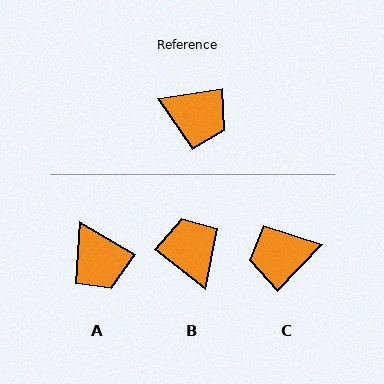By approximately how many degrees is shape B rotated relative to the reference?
Approximately 134 degrees counter-clockwise.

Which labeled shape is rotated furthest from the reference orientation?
C, about 142 degrees away.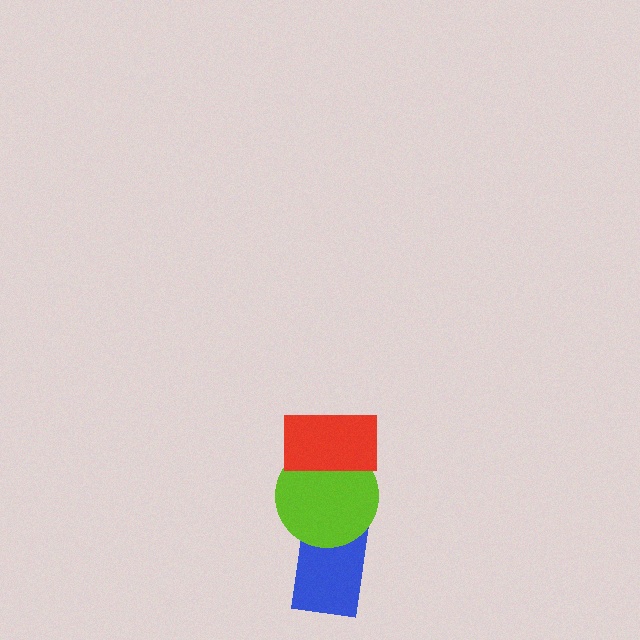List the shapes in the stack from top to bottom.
From top to bottom: the red rectangle, the lime circle, the blue rectangle.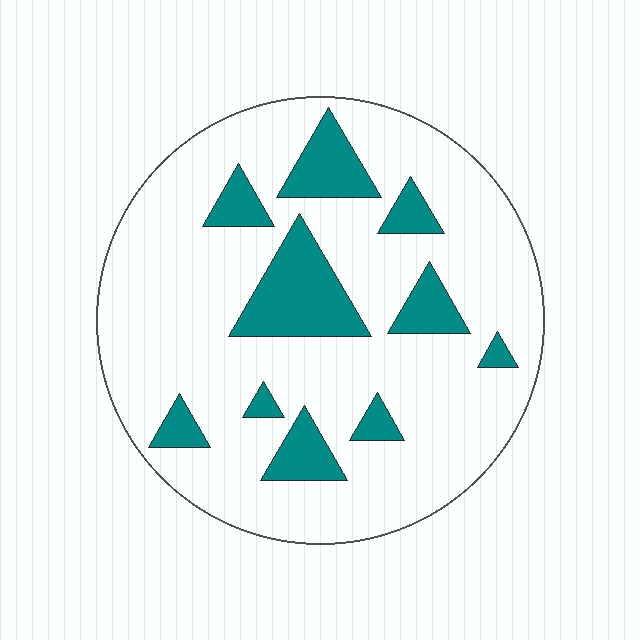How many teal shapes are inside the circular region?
10.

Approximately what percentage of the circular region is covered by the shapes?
Approximately 20%.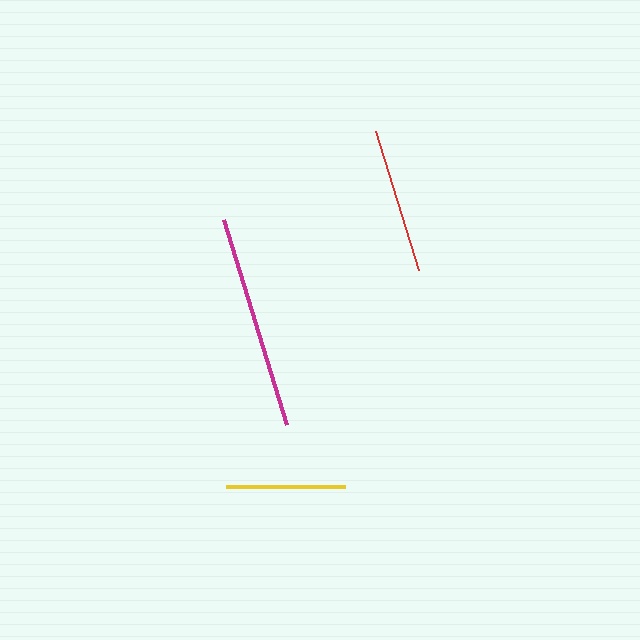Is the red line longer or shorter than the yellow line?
The red line is longer than the yellow line.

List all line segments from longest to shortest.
From longest to shortest: magenta, red, yellow.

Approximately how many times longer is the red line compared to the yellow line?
The red line is approximately 1.2 times the length of the yellow line.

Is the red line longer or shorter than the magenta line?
The magenta line is longer than the red line.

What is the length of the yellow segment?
The yellow segment is approximately 119 pixels long.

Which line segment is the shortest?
The yellow line is the shortest at approximately 119 pixels.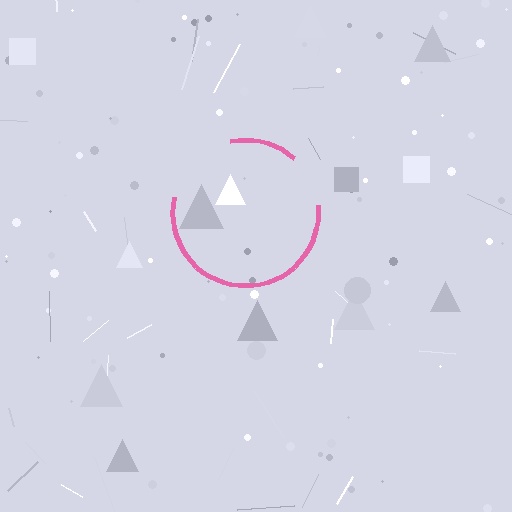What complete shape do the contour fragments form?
The contour fragments form a circle.